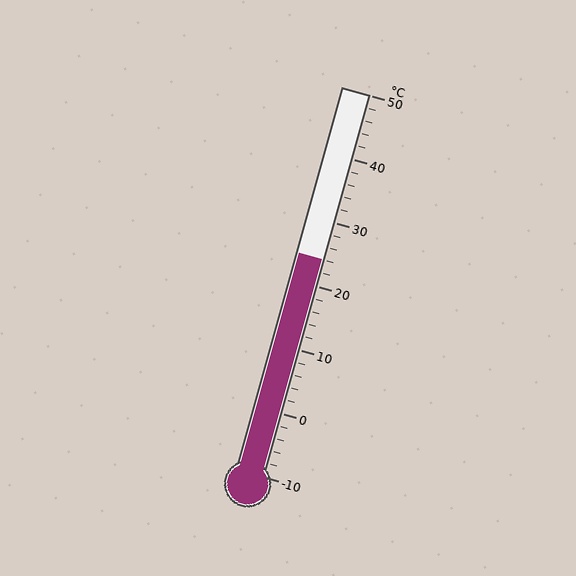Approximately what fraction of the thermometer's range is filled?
The thermometer is filled to approximately 55% of its range.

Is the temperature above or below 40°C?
The temperature is below 40°C.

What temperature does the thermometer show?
The thermometer shows approximately 24°C.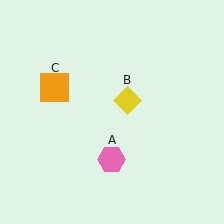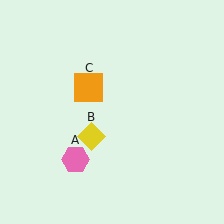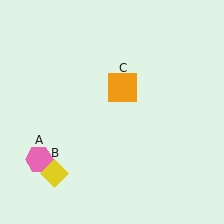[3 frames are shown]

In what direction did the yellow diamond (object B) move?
The yellow diamond (object B) moved down and to the left.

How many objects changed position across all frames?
3 objects changed position: pink hexagon (object A), yellow diamond (object B), orange square (object C).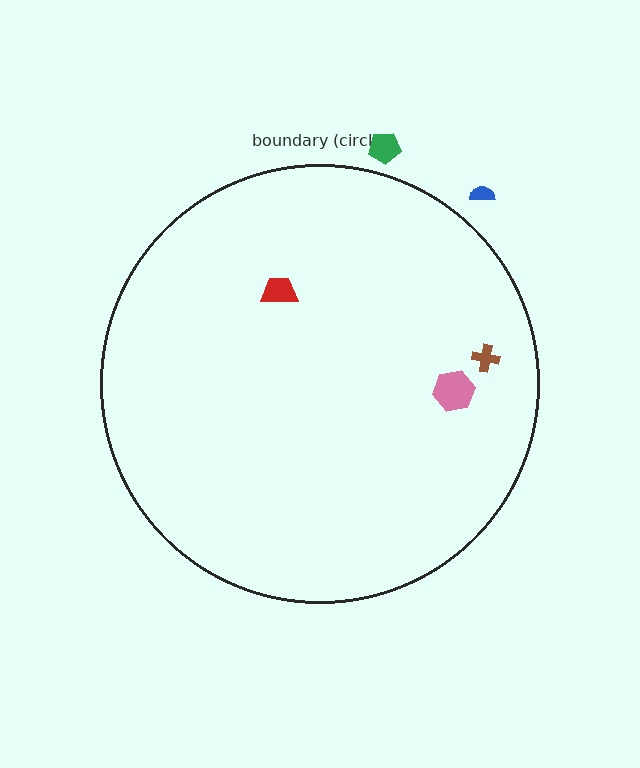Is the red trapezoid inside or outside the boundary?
Inside.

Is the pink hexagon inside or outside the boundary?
Inside.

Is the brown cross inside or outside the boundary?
Inside.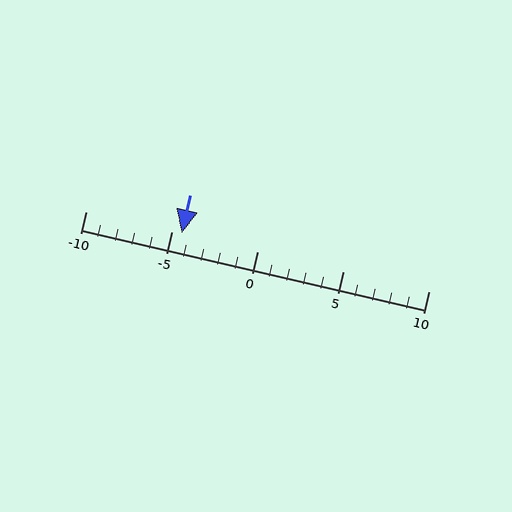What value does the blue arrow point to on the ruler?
The blue arrow points to approximately -4.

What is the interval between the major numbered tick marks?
The major tick marks are spaced 5 units apart.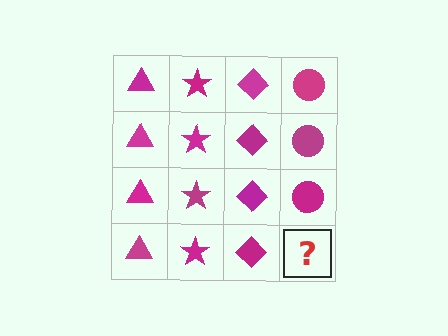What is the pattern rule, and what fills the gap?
The rule is that each column has a consistent shape. The gap should be filled with a magenta circle.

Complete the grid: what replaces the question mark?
The question mark should be replaced with a magenta circle.